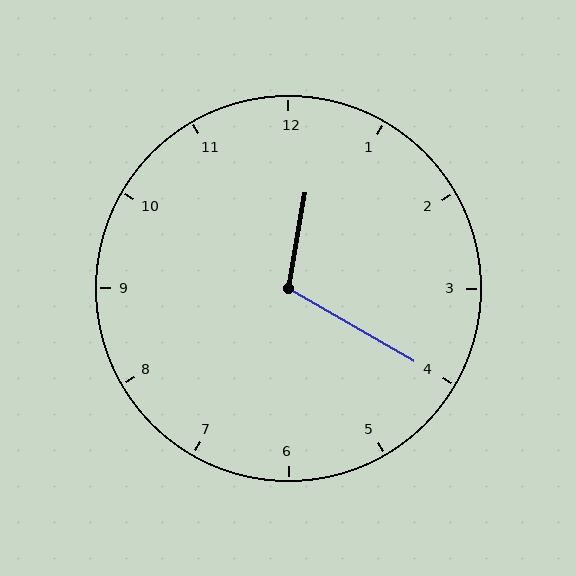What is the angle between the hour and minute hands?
Approximately 110 degrees.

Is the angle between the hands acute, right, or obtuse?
It is obtuse.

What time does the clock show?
12:20.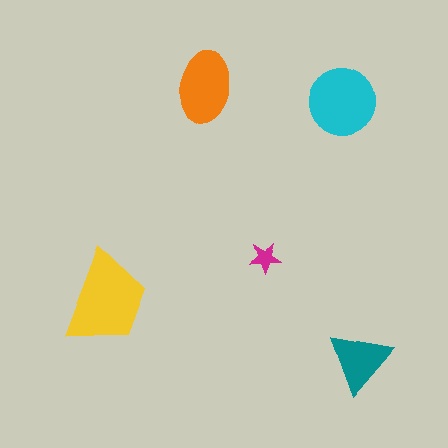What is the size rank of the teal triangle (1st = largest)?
4th.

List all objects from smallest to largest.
The magenta star, the teal triangle, the orange ellipse, the cyan circle, the yellow trapezoid.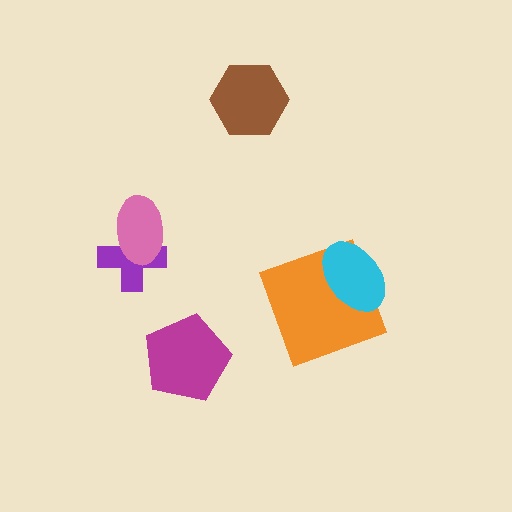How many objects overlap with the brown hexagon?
0 objects overlap with the brown hexagon.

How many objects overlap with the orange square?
1 object overlaps with the orange square.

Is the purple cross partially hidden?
Yes, it is partially covered by another shape.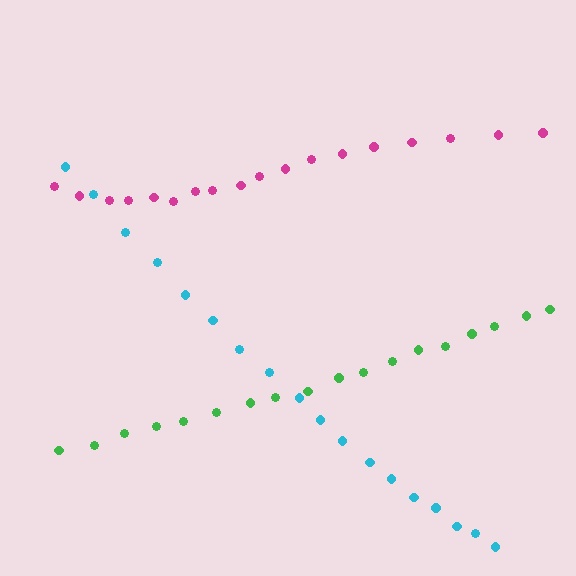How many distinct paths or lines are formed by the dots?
There are 3 distinct paths.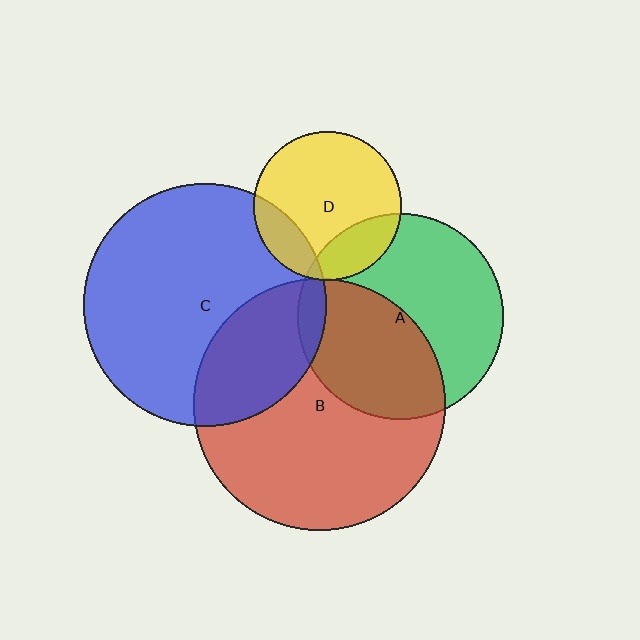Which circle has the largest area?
Circle B (red).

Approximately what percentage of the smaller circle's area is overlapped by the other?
Approximately 5%.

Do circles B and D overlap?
Yes.